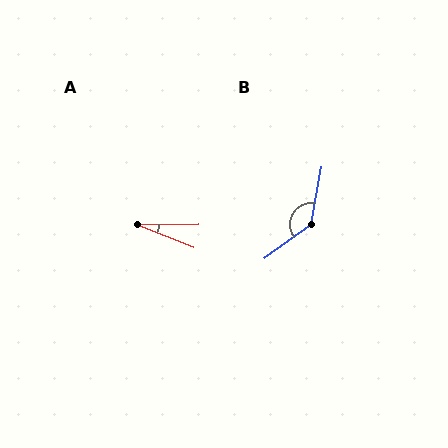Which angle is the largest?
B, at approximately 136 degrees.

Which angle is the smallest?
A, at approximately 23 degrees.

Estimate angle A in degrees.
Approximately 23 degrees.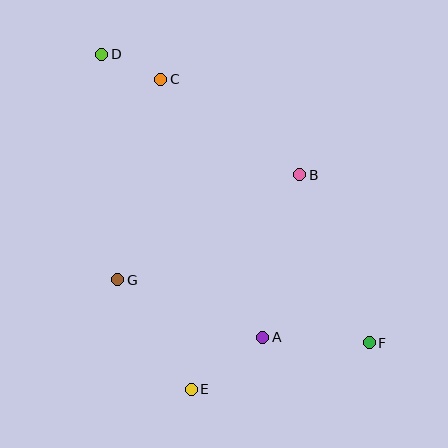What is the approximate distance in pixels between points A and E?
The distance between A and E is approximately 88 pixels.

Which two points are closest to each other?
Points C and D are closest to each other.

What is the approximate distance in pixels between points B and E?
The distance between B and E is approximately 240 pixels.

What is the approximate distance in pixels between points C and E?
The distance between C and E is approximately 312 pixels.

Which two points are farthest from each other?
Points D and F are farthest from each other.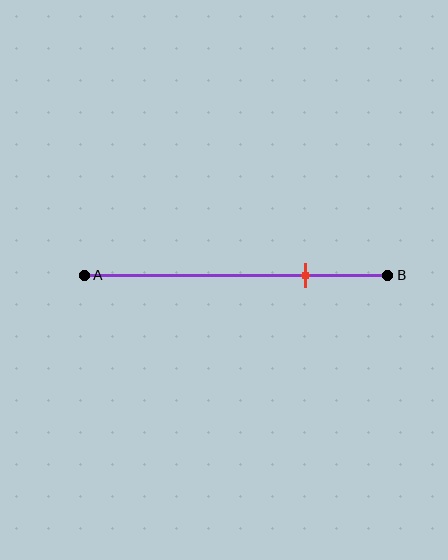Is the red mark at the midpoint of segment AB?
No, the mark is at about 75% from A, not at the 50% midpoint.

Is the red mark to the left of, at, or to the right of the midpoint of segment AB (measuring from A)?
The red mark is to the right of the midpoint of segment AB.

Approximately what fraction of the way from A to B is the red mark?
The red mark is approximately 75% of the way from A to B.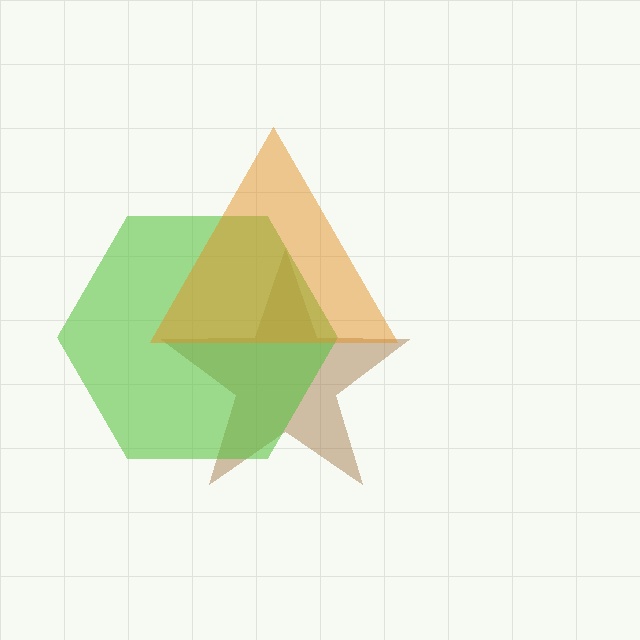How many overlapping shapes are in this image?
There are 3 overlapping shapes in the image.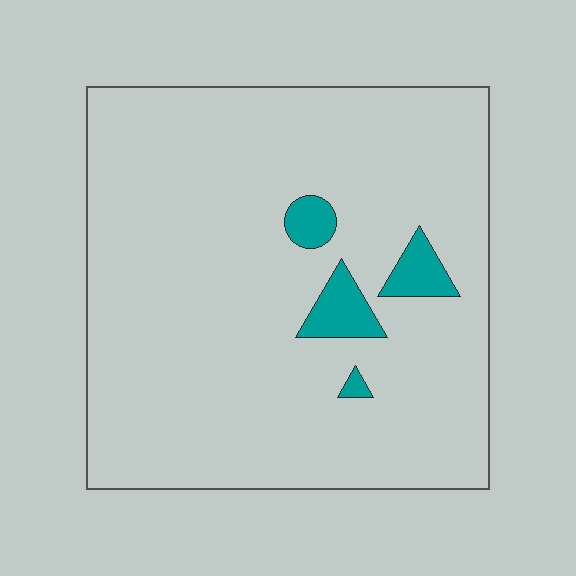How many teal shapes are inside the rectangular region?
4.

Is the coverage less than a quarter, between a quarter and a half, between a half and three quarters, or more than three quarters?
Less than a quarter.